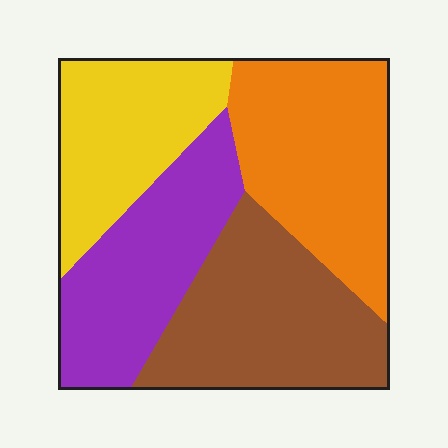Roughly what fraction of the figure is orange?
Orange covers about 30% of the figure.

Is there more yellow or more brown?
Brown.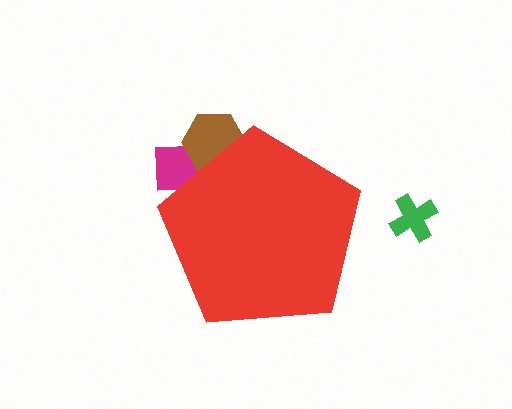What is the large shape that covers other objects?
A red pentagon.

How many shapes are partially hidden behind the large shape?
2 shapes are partially hidden.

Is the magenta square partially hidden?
Yes, the magenta square is partially hidden behind the red pentagon.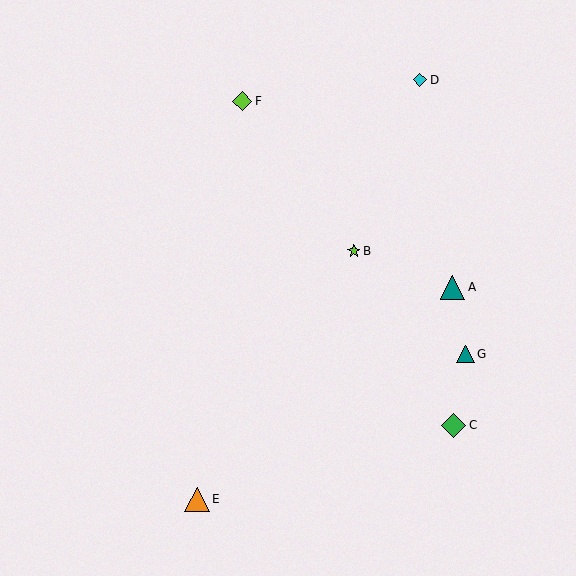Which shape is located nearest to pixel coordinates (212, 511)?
The orange triangle (labeled E) at (197, 499) is nearest to that location.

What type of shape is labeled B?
Shape B is a lime star.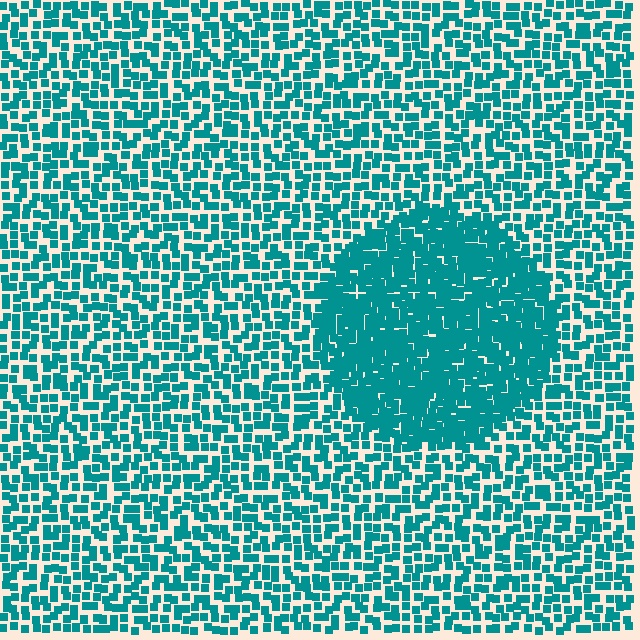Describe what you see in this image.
The image contains small teal elements arranged at two different densities. A circle-shaped region is visible where the elements are more densely packed than the surrounding area.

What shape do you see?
I see a circle.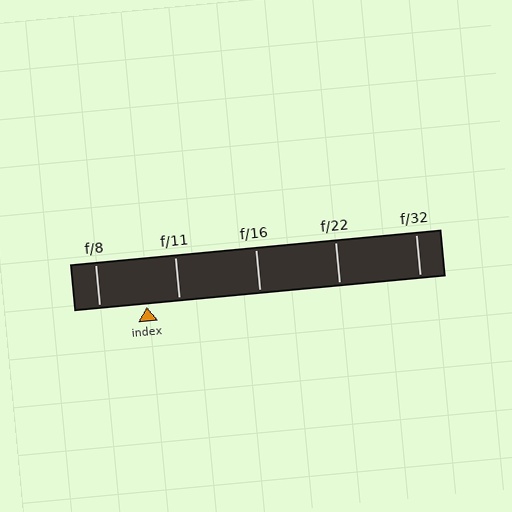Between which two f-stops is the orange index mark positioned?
The index mark is between f/8 and f/11.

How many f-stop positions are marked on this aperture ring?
There are 5 f-stop positions marked.